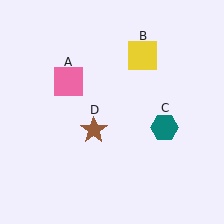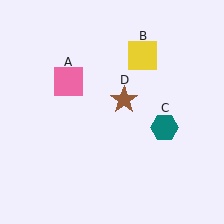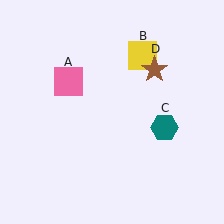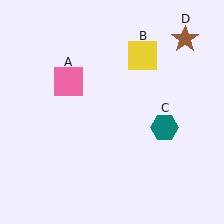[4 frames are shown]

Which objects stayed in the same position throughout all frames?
Pink square (object A) and yellow square (object B) and teal hexagon (object C) remained stationary.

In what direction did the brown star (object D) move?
The brown star (object D) moved up and to the right.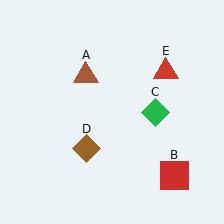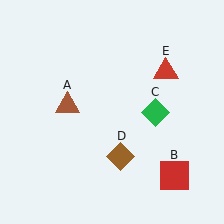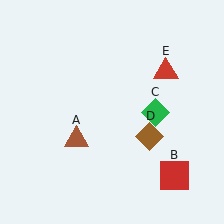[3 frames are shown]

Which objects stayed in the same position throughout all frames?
Red square (object B) and green diamond (object C) and red triangle (object E) remained stationary.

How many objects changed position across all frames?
2 objects changed position: brown triangle (object A), brown diamond (object D).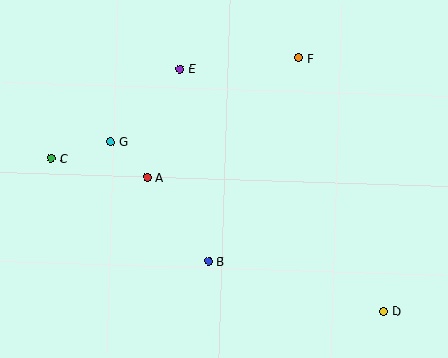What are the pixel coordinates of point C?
Point C is at (51, 158).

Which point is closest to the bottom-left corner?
Point C is closest to the bottom-left corner.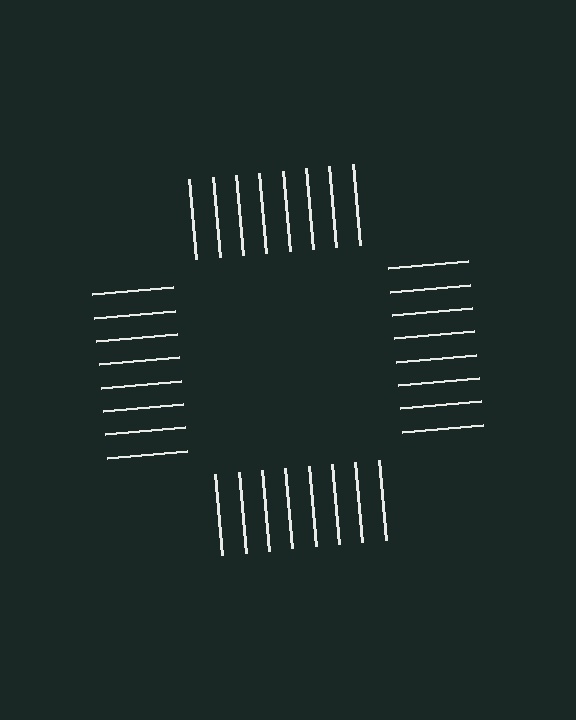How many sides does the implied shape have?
4 sides — the line-ends trace a square.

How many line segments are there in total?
32 — 8 along each of the 4 edges.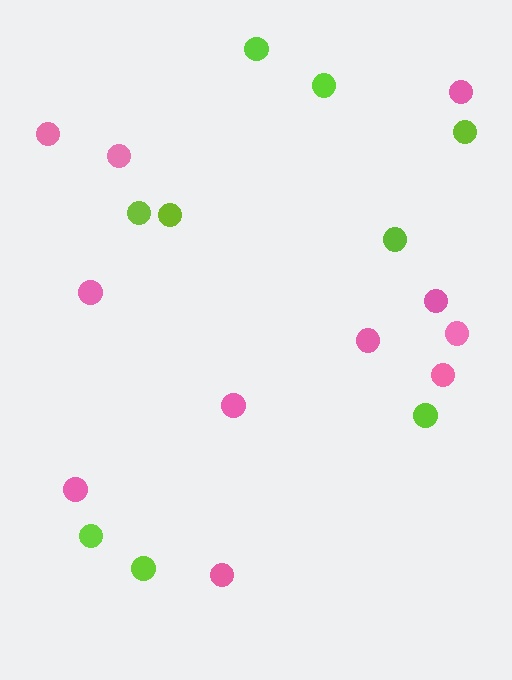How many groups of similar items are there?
There are 2 groups: one group of lime circles (9) and one group of pink circles (11).